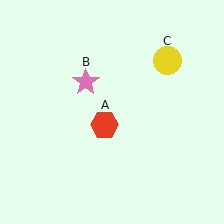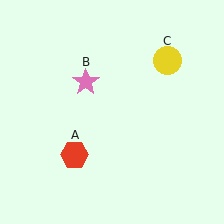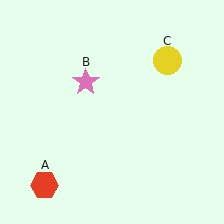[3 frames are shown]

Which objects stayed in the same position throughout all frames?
Pink star (object B) and yellow circle (object C) remained stationary.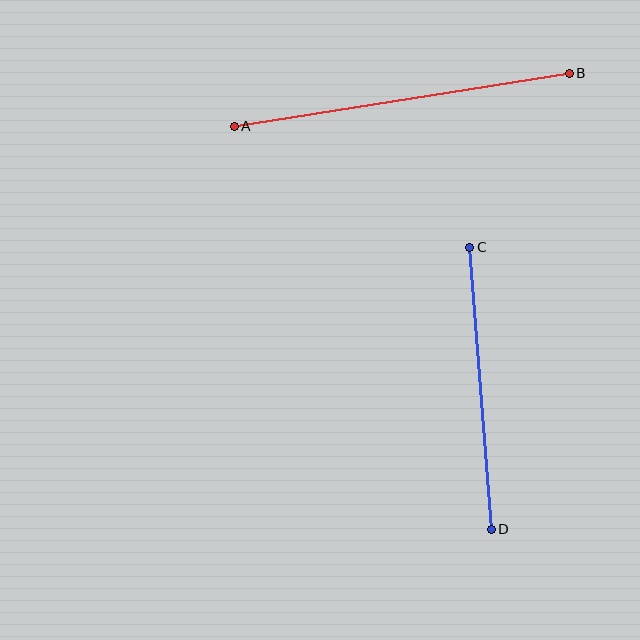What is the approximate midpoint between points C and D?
The midpoint is at approximately (480, 388) pixels.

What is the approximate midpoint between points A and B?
The midpoint is at approximately (402, 100) pixels.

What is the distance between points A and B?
The distance is approximately 339 pixels.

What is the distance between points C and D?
The distance is approximately 283 pixels.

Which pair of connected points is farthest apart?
Points A and B are farthest apart.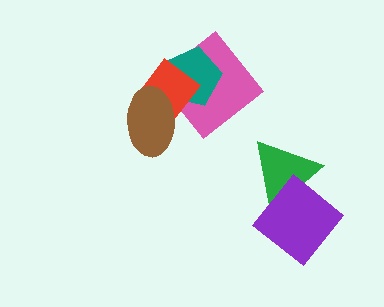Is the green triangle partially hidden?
Yes, it is partially covered by another shape.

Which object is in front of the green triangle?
The purple diamond is in front of the green triangle.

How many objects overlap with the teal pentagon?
2 objects overlap with the teal pentagon.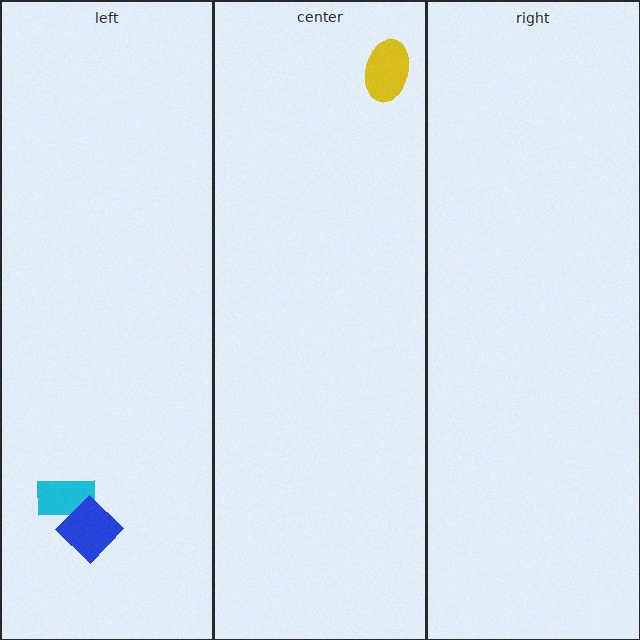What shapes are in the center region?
The yellow ellipse.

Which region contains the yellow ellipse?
The center region.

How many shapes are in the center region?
1.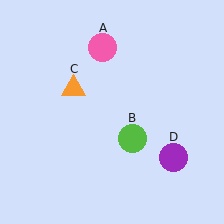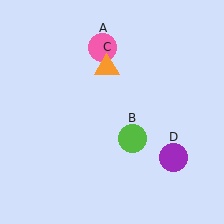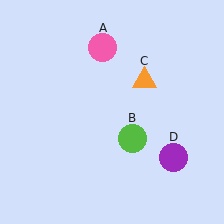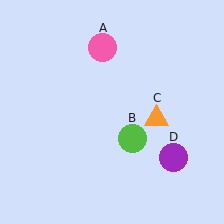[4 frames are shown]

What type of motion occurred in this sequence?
The orange triangle (object C) rotated clockwise around the center of the scene.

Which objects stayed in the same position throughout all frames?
Pink circle (object A) and lime circle (object B) and purple circle (object D) remained stationary.